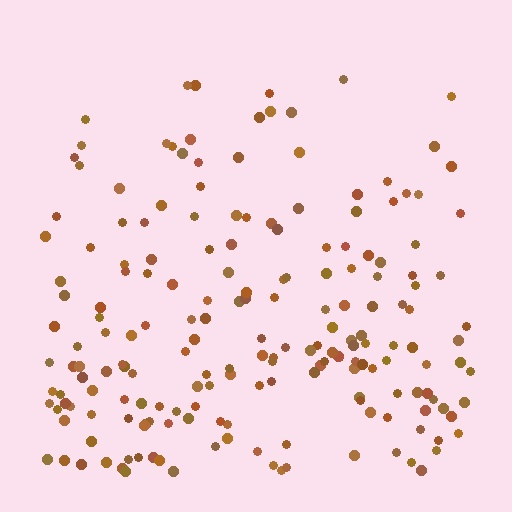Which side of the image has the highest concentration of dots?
The bottom.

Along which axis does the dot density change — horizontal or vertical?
Vertical.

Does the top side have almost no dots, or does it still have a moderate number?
Still a moderate number, just noticeably fewer than the bottom.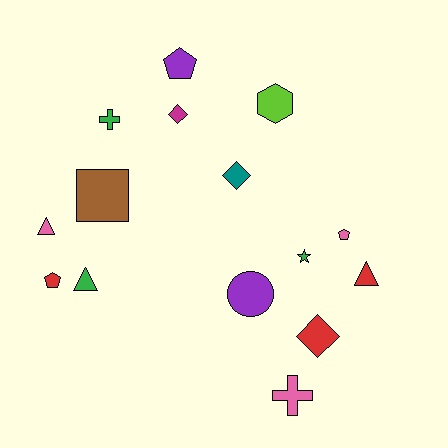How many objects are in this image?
There are 15 objects.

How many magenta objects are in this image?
There is 1 magenta object.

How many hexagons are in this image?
There is 1 hexagon.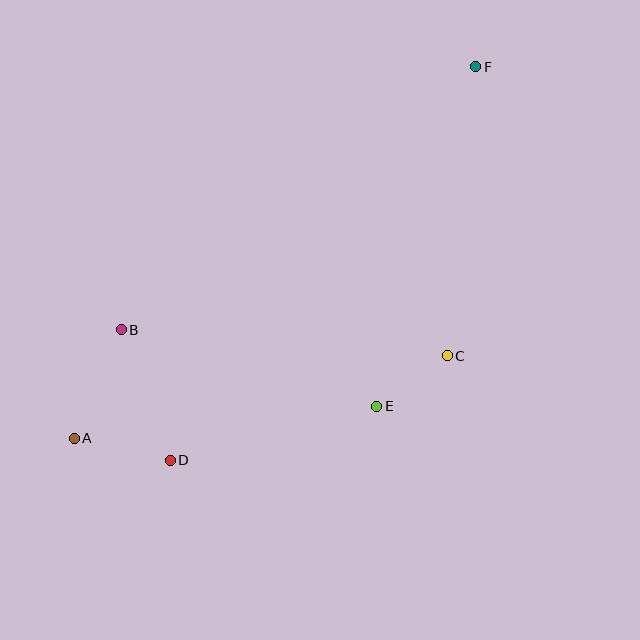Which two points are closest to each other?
Points C and E are closest to each other.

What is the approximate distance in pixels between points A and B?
The distance between A and B is approximately 118 pixels.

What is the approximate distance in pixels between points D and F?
The distance between D and F is approximately 498 pixels.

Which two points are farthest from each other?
Points A and F are farthest from each other.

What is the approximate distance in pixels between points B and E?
The distance between B and E is approximately 267 pixels.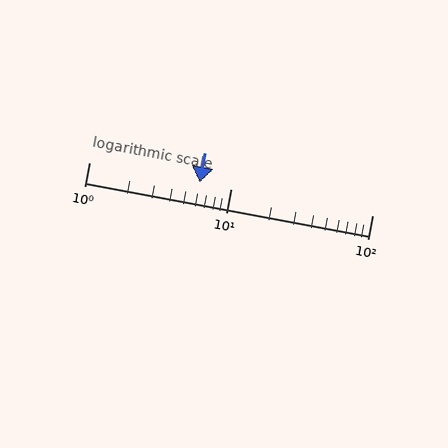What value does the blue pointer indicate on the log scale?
The pointer indicates approximately 6.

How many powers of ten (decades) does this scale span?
The scale spans 2 decades, from 1 to 100.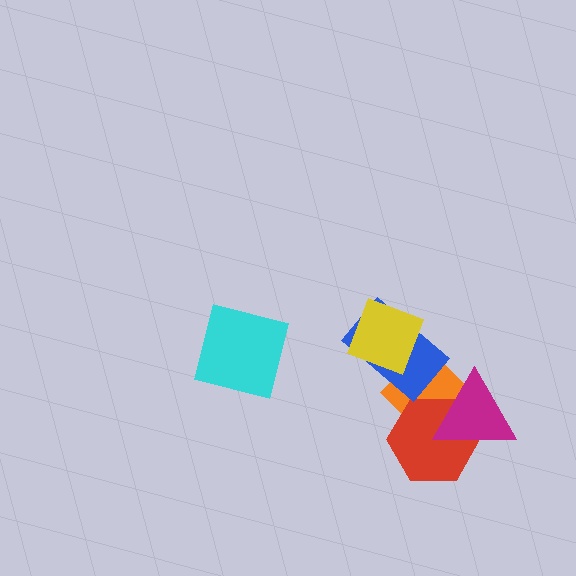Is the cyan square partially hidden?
No, no other shape covers it.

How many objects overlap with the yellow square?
1 object overlaps with the yellow square.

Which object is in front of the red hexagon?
The magenta triangle is in front of the red hexagon.